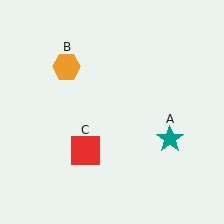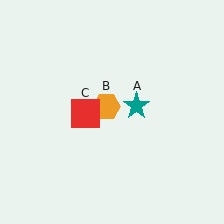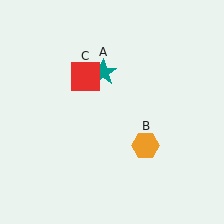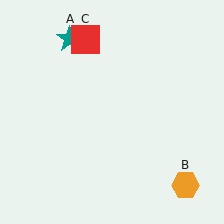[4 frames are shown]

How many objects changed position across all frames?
3 objects changed position: teal star (object A), orange hexagon (object B), red square (object C).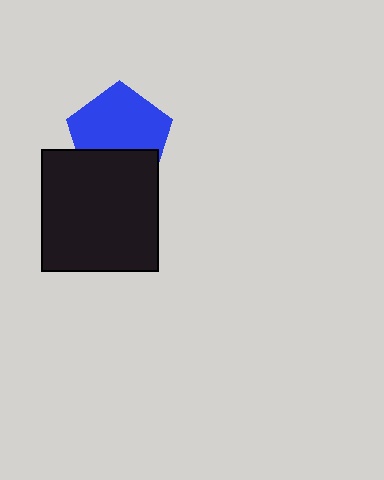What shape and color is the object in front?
The object in front is a black rectangle.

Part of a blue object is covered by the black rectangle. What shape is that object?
It is a pentagon.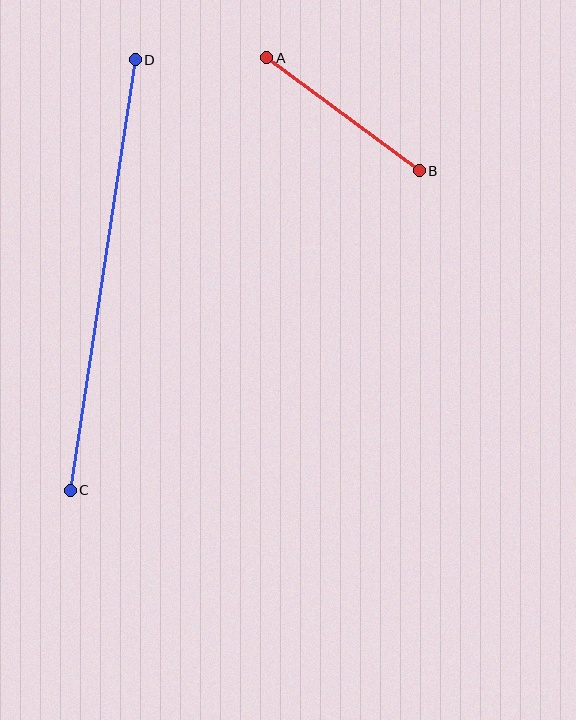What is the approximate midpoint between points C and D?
The midpoint is at approximately (103, 275) pixels.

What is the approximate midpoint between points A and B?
The midpoint is at approximately (343, 114) pixels.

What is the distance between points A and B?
The distance is approximately 190 pixels.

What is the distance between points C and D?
The distance is approximately 435 pixels.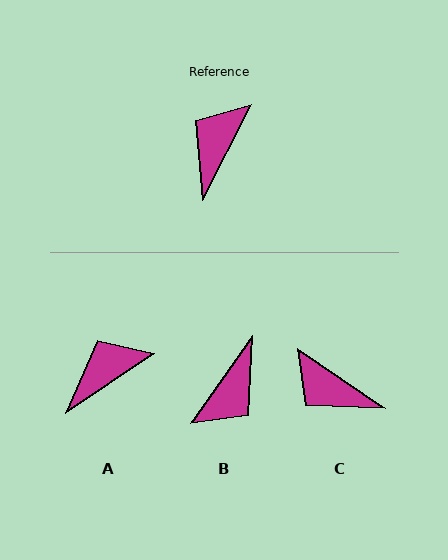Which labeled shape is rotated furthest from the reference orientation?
B, about 172 degrees away.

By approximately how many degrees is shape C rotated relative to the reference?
Approximately 83 degrees counter-clockwise.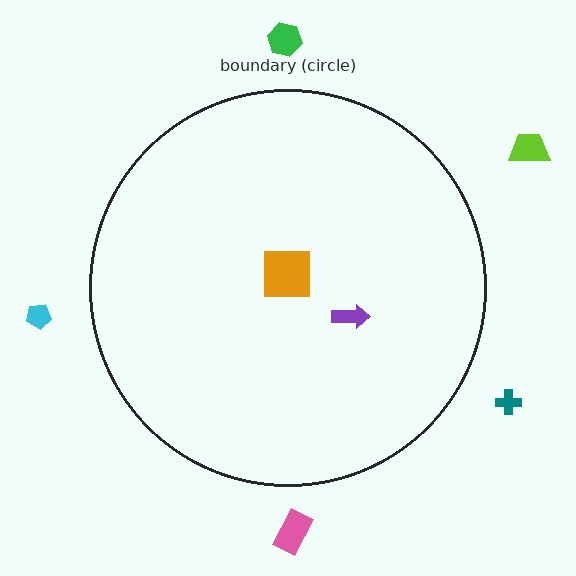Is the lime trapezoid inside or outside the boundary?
Outside.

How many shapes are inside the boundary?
2 inside, 5 outside.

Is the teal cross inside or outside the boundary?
Outside.